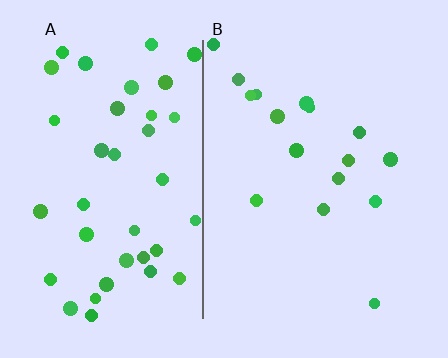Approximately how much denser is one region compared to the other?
Approximately 2.4× — region A over region B.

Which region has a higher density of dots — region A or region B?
A (the left).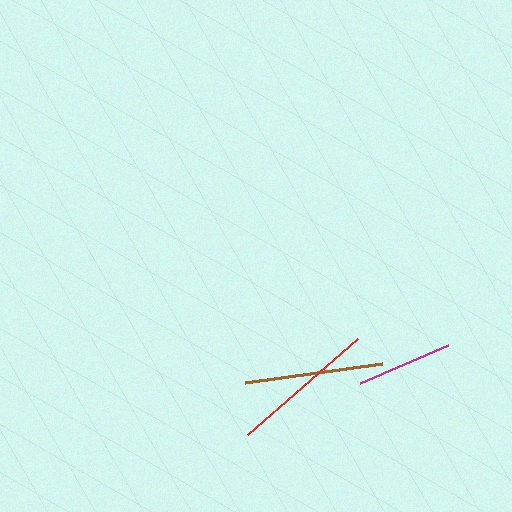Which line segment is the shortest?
The magenta line is the shortest at approximately 96 pixels.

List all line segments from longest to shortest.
From longest to shortest: red, brown, magenta.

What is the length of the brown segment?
The brown segment is approximately 138 pixels long.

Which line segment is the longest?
The red line is the longest at approximately 146 pixels.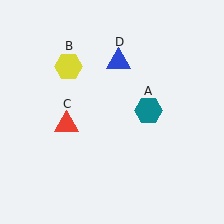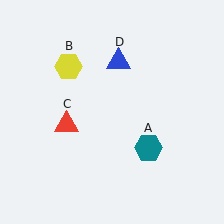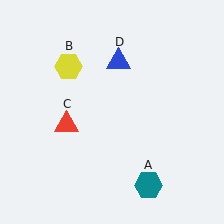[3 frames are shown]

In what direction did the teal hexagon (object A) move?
The teal hexagon (object A) moved down.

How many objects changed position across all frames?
1 object changed position: teal hexagon (object A).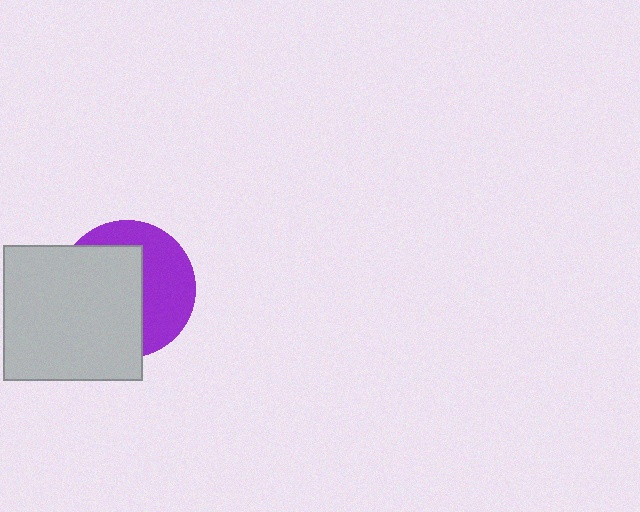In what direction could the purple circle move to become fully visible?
The purple circle could move right. That would shift it out from behind the light gray rectangle entirely.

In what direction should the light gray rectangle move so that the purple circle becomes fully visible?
The light gray rectangle should move left. That is the shortest direction to clear the overlap and leave the purple circle fully visible.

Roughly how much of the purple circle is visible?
A small part of it is visible (roughly 44%).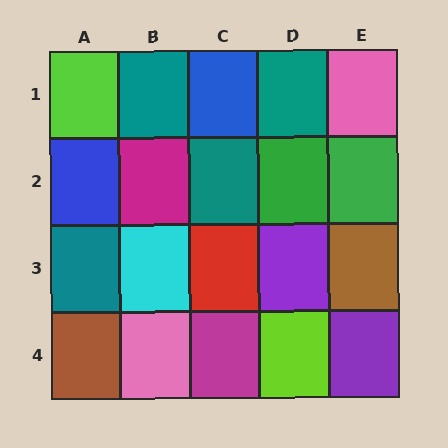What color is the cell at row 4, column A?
Brown.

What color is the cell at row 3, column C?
Red.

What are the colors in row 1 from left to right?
Lime, teal, blue, teal, pink.